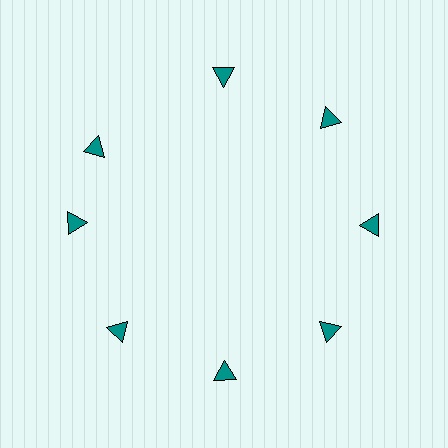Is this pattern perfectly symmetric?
No. The 8 teal triangles are arranged in a ring, but one element near the 10 o'clock position is rotated out of alignment along the ring, breaking the 8-fold rotational symmetry.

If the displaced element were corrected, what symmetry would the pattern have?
It would have 8-fold rotational symmetry — the pattern would map onto itself every 45 degrees.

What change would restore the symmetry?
The symmetry would be restored by rotating it back into even spacing with its neighbors so that all 8 triangles sit at equal angles and equal distance from the center.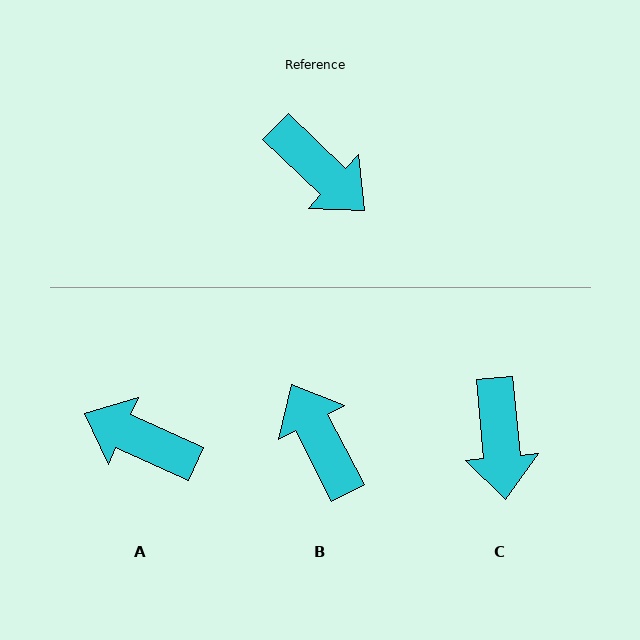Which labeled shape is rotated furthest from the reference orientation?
A, about 161 degrees away.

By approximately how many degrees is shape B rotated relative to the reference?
Approximately 161 degrees counter-clockwise.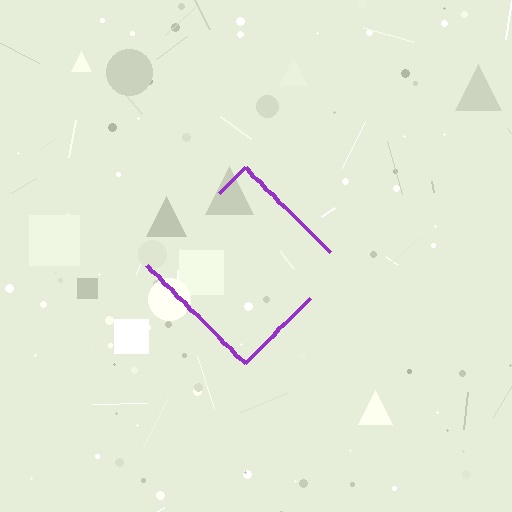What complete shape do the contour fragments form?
The contour fragments form a diamond.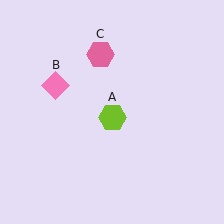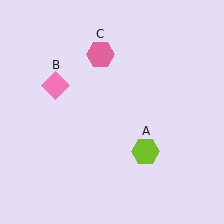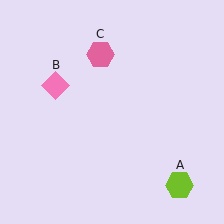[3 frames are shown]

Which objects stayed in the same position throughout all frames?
Pink diamond (object B) and pink hexagon (object C) remained stationary.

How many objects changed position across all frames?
1 object changed position: lime hexagon (object A).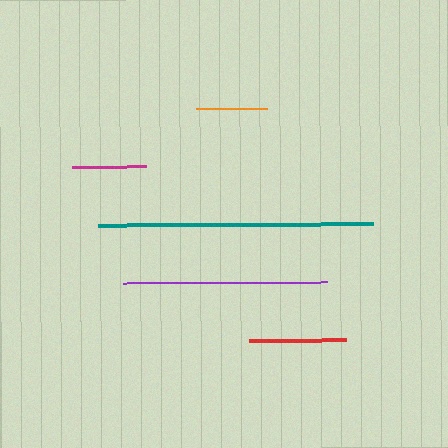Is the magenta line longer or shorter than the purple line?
The purple line is longer than the magenta line.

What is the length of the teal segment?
The teal segment is approximately 275 pixels long.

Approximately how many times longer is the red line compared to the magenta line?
The red line is approximately 1.3 times the length of the magenta line.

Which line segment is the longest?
The teal line is the longest at approximately 275 pixels.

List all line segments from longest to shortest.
From longest to shortest: teal, purple, red, magenta, orange.